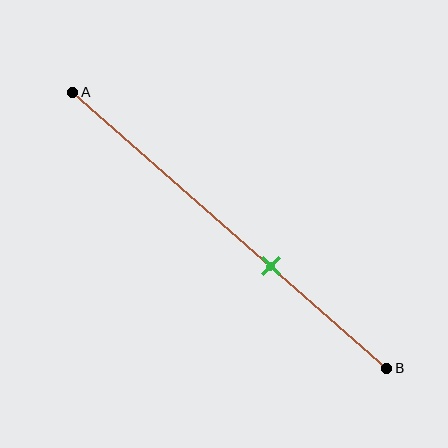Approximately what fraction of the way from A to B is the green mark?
The green mark is approximately 65% of the way from A to B.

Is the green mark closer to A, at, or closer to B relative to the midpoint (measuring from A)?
The green mark is closer to point B than the midpoint of segment AB.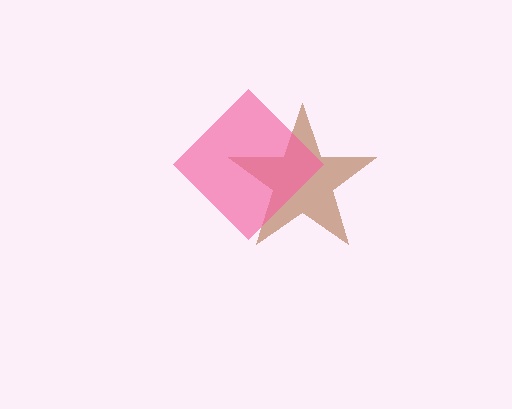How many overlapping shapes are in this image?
There are 2 overlapping shapes in the image.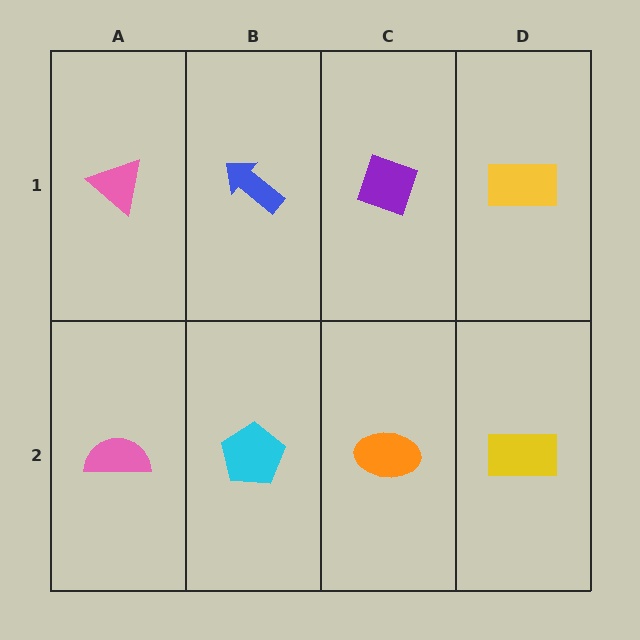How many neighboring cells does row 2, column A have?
2.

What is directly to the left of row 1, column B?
A pink triangle.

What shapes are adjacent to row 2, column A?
A pink triangle (row 1, column A), a cyan pentagon (row 2, column B).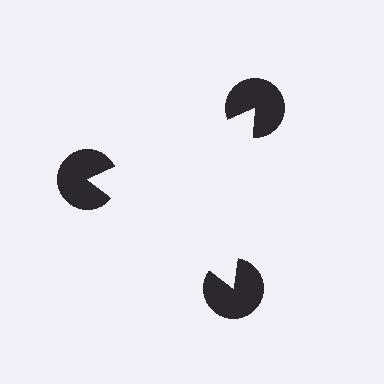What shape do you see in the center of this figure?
An illusory triangle — its edges are inferred from the aligned wedge cuts in the pac-man discs, not physically drawn.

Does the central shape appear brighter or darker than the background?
It typically appears slightly brighter than the background, even though no actual brightness change is drawn.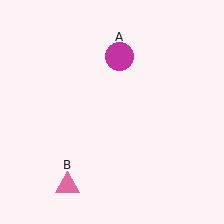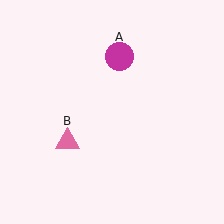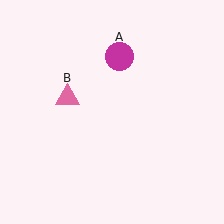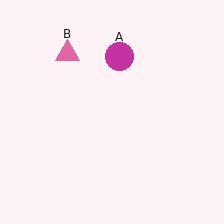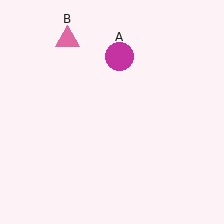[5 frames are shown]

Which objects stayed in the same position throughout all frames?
Magenta circle (object A) remained stationary.